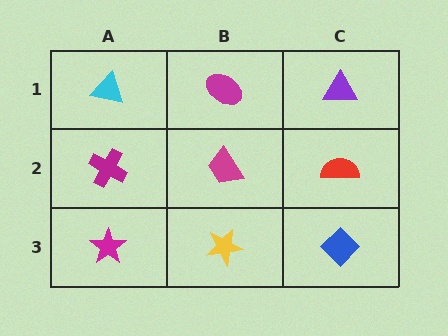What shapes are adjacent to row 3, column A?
A magenta cross (row 2, column A), a yellow star (row 3, column B).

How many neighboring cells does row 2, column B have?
4.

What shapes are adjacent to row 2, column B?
A magenta ellipse (row 1, column B), a yellow star (row 3, column B), a magenta cross (row 2, column A), a red semicircle (row 2, column C).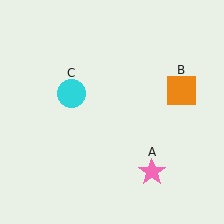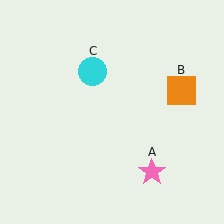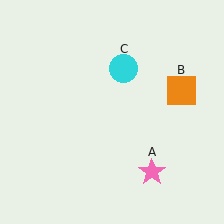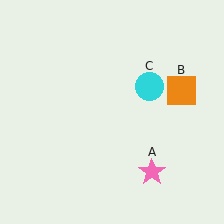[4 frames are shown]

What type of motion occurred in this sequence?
The cyan circle (object C) rotated clockwise around the center of the scene.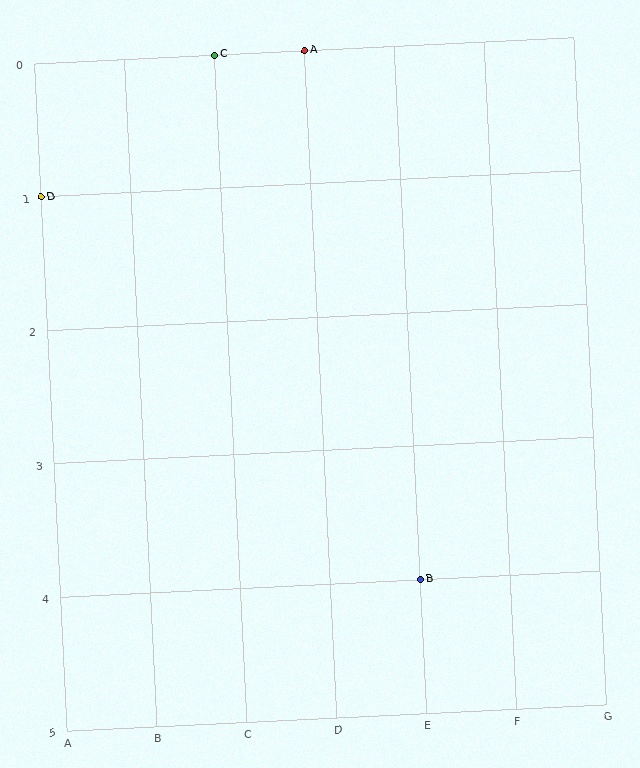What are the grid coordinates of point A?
Point A is at grid coordinates (D, 0).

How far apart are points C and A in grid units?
Points C and A are 1 column apart.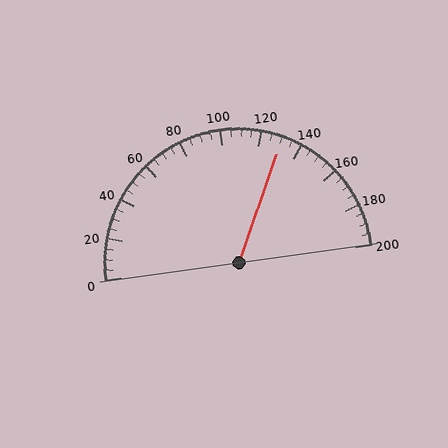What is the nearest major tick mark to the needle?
The nearest major tick mark is 120.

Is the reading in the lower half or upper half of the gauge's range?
The reading is in the upper half of the range (0 to 200).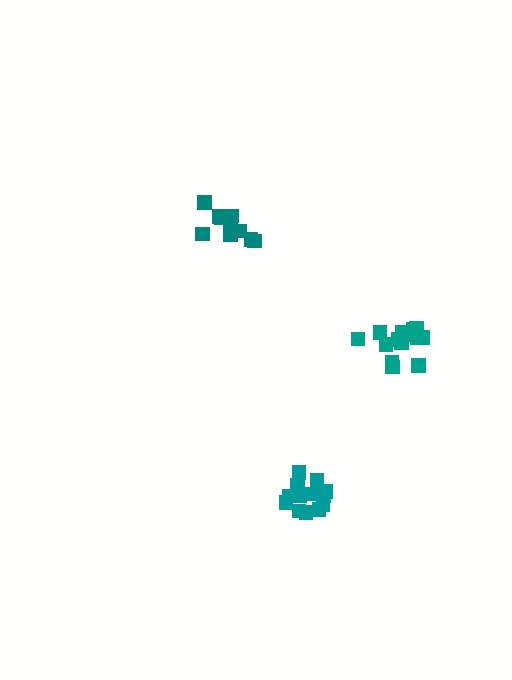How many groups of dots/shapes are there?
There are 3 groups.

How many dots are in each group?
Group 1: 13 dots, Group 2: 15 dots, Group 3: 12 dots (40 total).